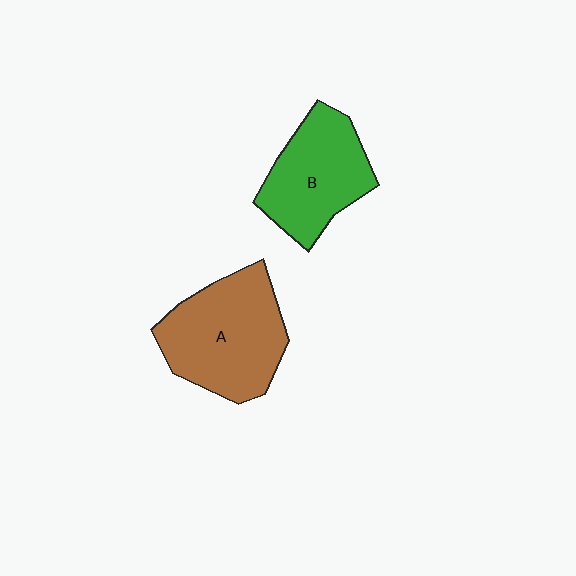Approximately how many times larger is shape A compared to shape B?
Approximately 1.2 times.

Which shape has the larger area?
Shape A (brown).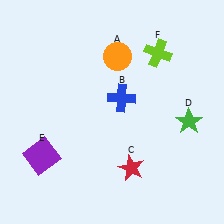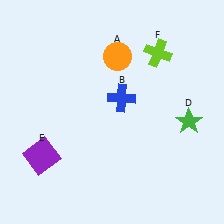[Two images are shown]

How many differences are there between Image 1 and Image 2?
There is 1 difference between the two images.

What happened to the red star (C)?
The red star (C) was removed in Image 2. It was in the bottom-right area of Image 1.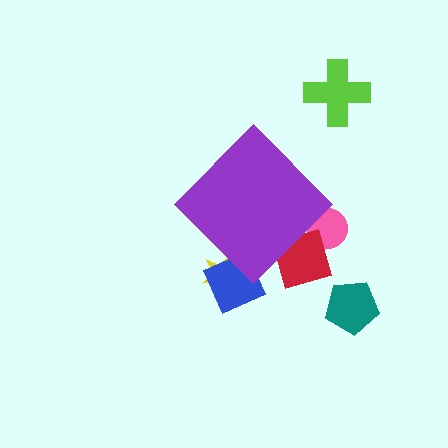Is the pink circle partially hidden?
Yes, the pink circle is partially hidden behind the purple diamond.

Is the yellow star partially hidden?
Yes, the yellow star is partially hidden behind the purple diamond.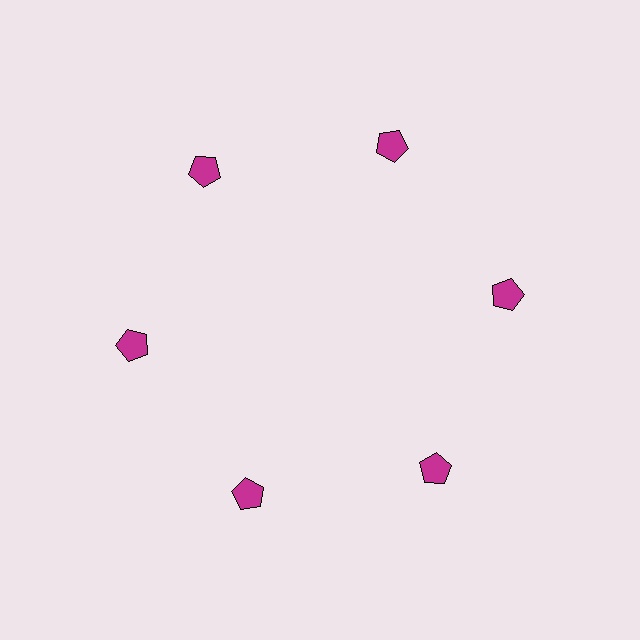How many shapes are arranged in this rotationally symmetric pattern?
There are 6 shapes, arranged in 6 groups of 1.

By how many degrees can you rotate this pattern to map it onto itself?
The pattern maps onto itself every 60 degrees of rotation.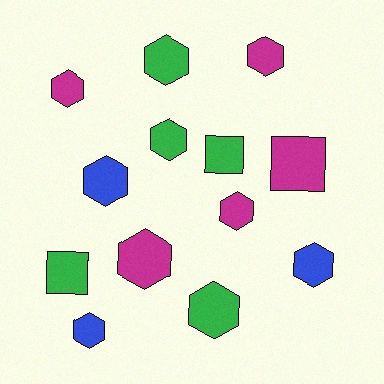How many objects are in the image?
There are 13 objects.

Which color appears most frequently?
Green, with 5 objects.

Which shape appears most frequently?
Hexagon, with 10 objects.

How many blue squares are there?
There are no blue squares.